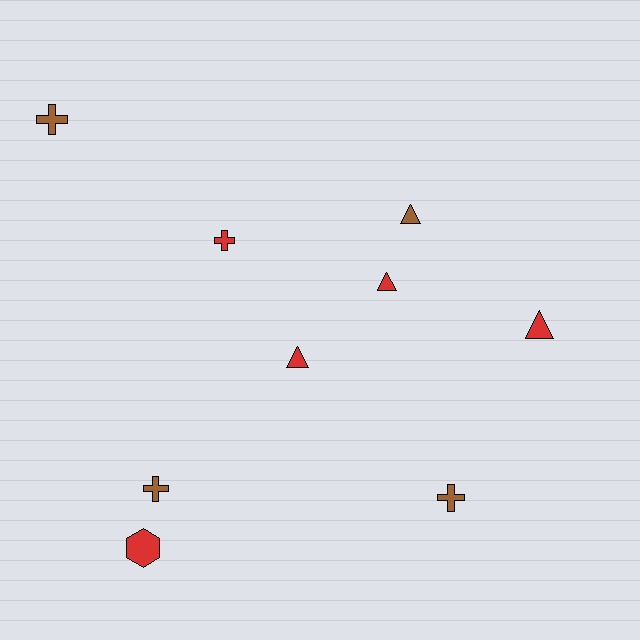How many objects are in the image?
There are 9 objects.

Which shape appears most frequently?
Cross, with 4 objects.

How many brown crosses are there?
There are 3 brown crosses.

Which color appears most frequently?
Red, with 5 objects.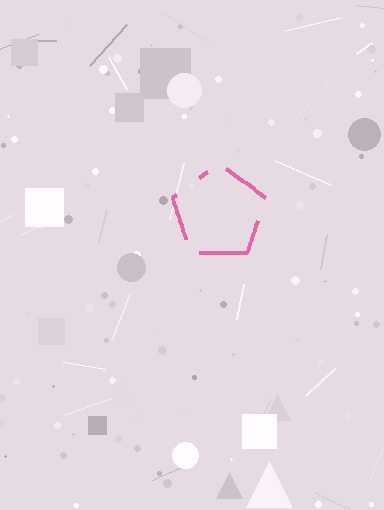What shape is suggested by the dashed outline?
The dashed outline suggests a pentagon.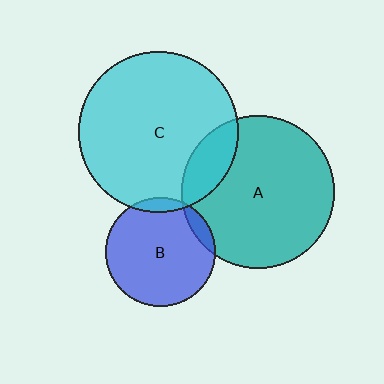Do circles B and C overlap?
Yes.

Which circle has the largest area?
Circle C (cyan).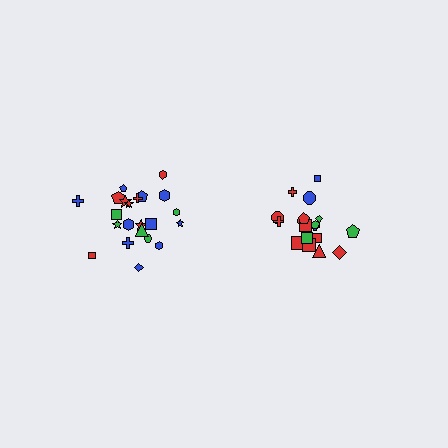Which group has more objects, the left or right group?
The left group.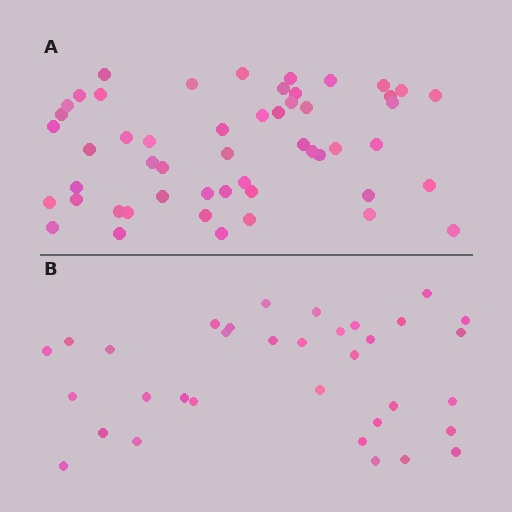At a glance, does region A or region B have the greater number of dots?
Region A (the top region) has more dots.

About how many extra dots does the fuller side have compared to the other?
Region A has approximately 20 more dots than region B.